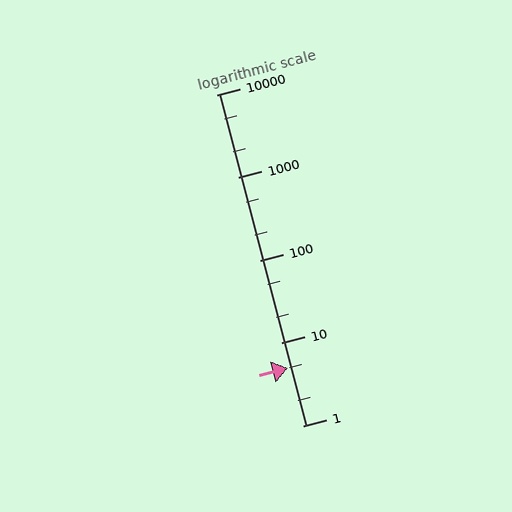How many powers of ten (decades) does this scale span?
The scale spans 4 decades, from 1 to 10000.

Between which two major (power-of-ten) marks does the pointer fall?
The pointer is between 1 and 10.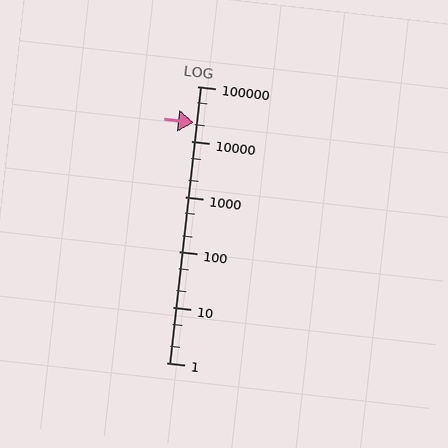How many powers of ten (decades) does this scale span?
The scale spans 5 decades, from 1 to 100000.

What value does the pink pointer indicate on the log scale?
The pointer indicates approximately 22000.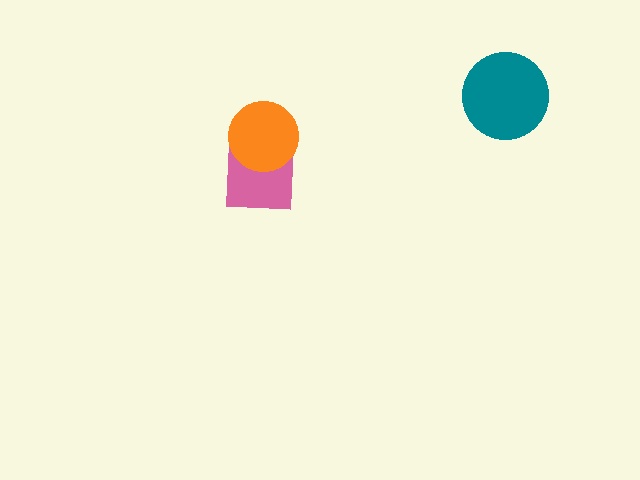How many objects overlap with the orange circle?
1 object overlaps with the orange circle.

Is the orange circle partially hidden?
No, no other shape covers it.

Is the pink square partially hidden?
Yes, it is partially covered by another shape.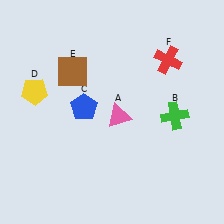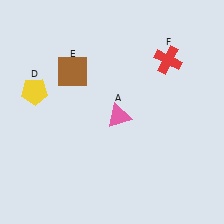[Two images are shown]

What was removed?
The green cross (B), the blue pentagon (C) were removed in Image 2.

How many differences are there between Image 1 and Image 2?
There are 2 differences between the two images.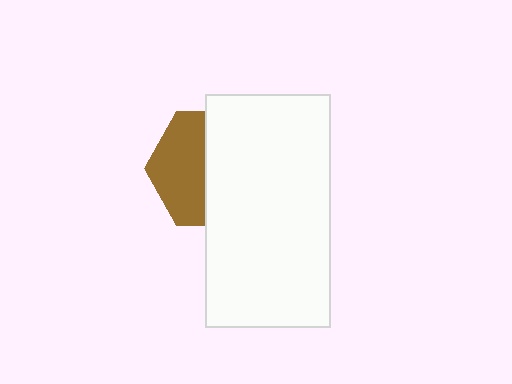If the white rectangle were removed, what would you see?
You would see the complete brown hexagon.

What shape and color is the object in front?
The object in front is a white rectangle.